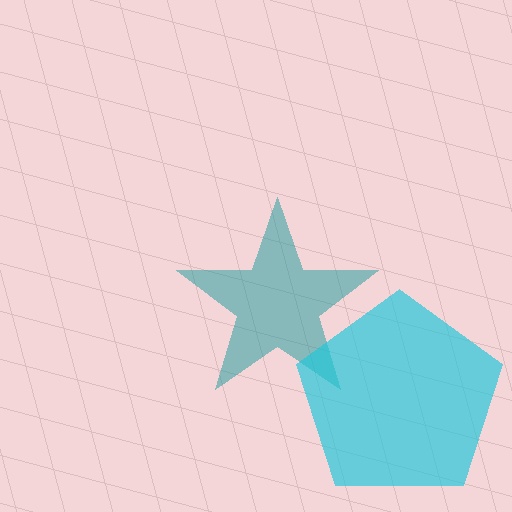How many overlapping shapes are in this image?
There are 2 overlapping shapes in the image.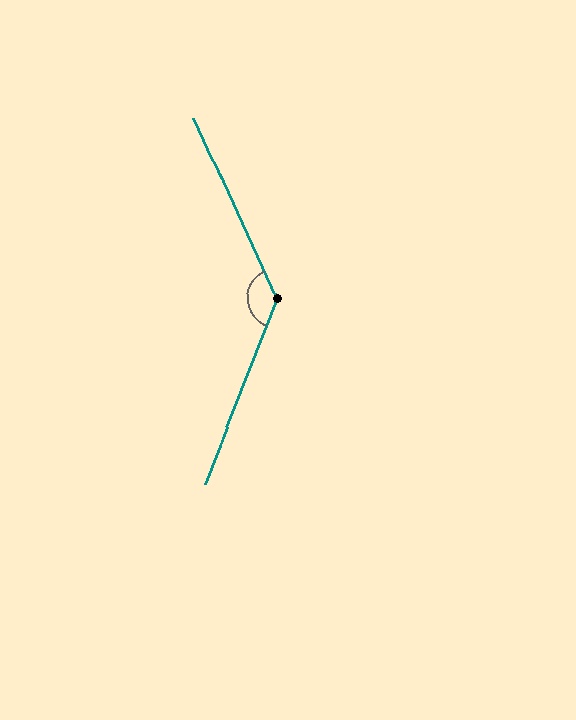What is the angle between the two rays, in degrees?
Approximately 134 degrees.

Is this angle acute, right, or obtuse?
It is obtuse.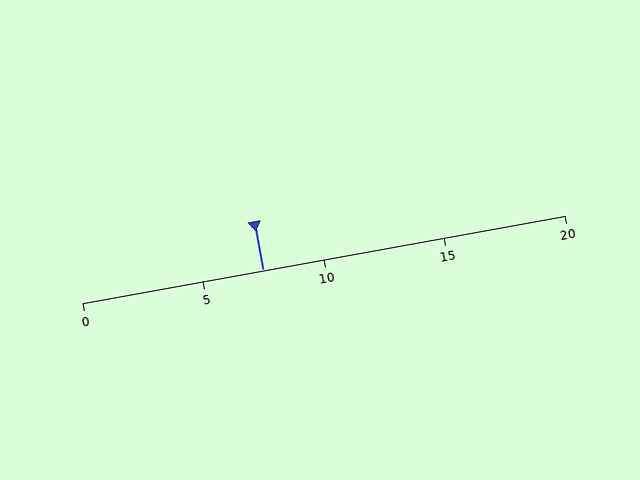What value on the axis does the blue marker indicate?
The marker indicates approximately 7.5.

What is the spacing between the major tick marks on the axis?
The major ticks are spaced 5 apart.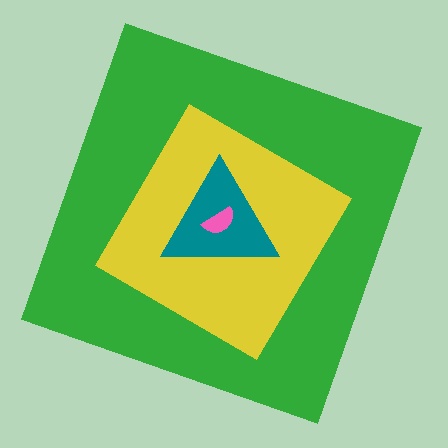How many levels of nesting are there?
4.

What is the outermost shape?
The green square.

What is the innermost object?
The pink semicircle.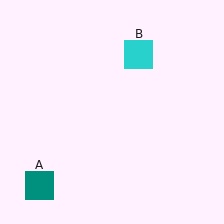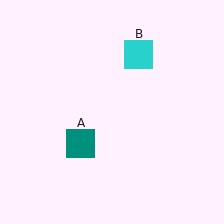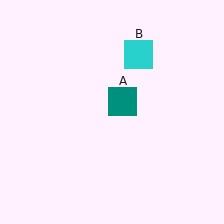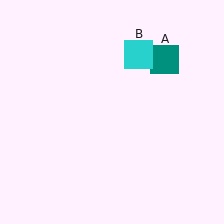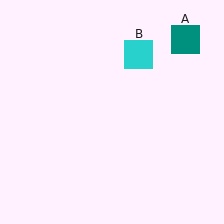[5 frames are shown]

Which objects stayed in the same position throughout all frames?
Cyan square (object B) remained stationary.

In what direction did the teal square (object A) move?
The teal square (object A) moved up and to the right.